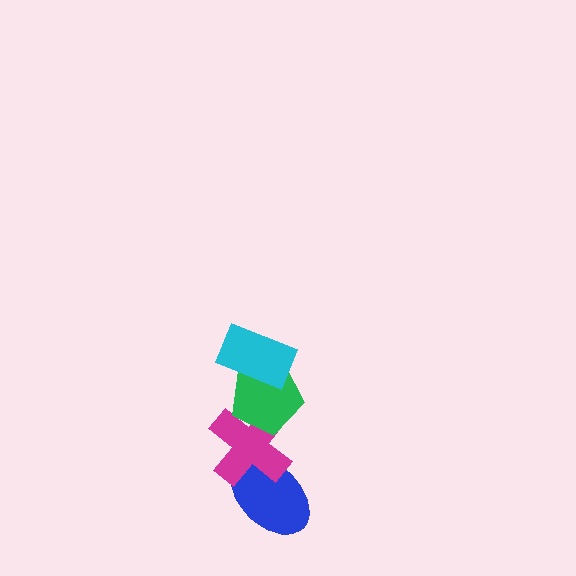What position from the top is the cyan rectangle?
The cyan rectangle is 1st from the top.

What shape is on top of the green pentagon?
The cyan rectangle is on top of the green pentagon.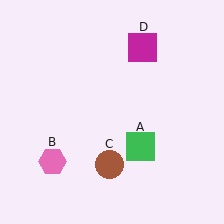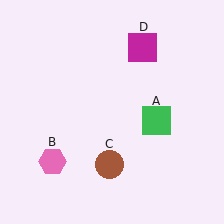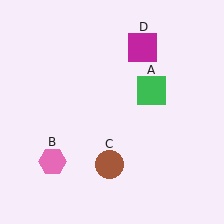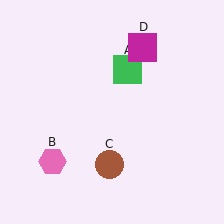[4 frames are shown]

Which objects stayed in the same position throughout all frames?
Pink hexagon (object B) and brown circle (object C) and magenta square (object D) remained stationary.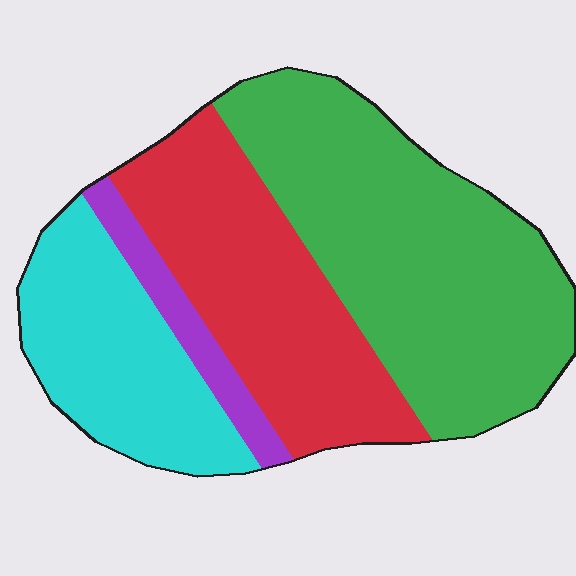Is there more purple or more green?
Green.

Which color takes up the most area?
Green, at roughly 45%.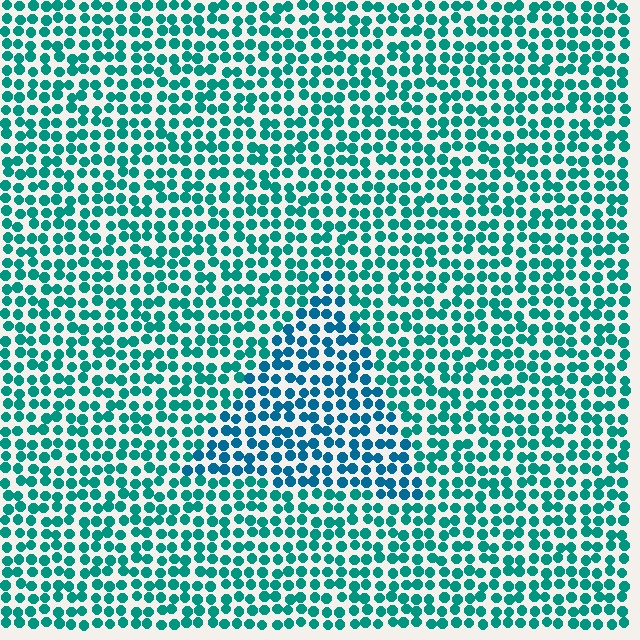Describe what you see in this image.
The image is filled with small teal elements in a uniform arrangement. A triangle-shaped region is visible where the elements are tinted to a slightly different hue, forming a subtle color boundary.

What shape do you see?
I see a triangle.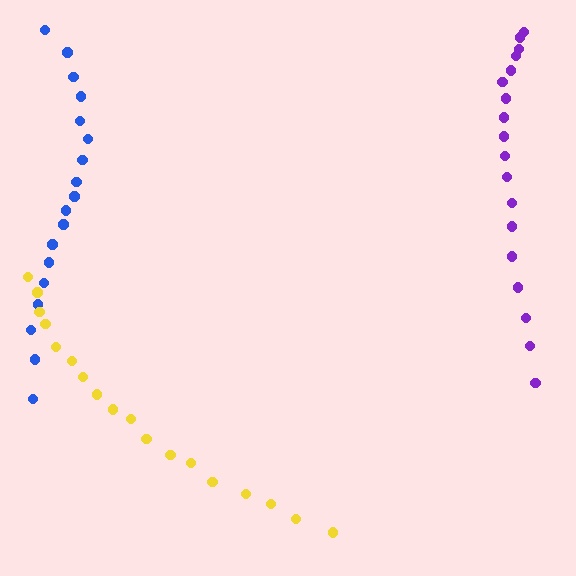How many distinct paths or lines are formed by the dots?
There are 3 distinct paths.